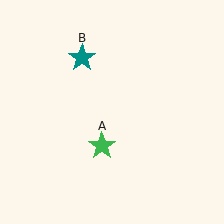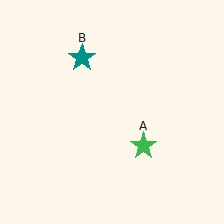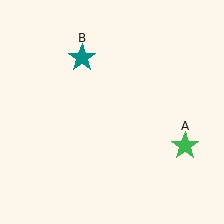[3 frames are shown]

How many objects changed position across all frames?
1 object changed position: green star (object A).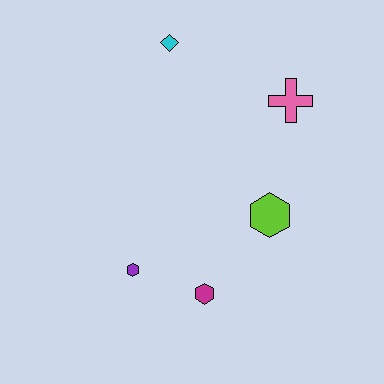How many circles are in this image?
There are no circles.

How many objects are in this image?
There are 5 objects.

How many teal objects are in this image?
There are no teal objects.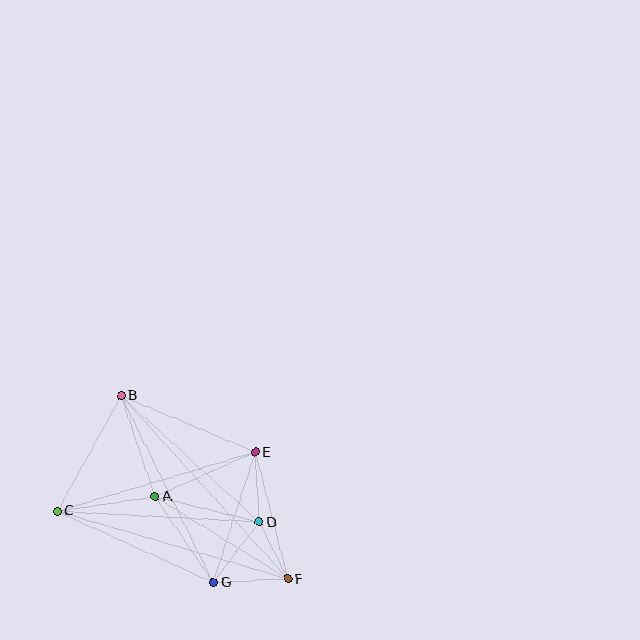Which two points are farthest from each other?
Points B and F are farthest from each other.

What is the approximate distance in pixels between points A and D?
The distance between A and D is approximately 107 pixels.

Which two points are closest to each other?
Points D and F are closest to each other.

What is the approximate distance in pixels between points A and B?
The distance between A and B is approximately 107 pixels.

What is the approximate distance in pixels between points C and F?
The distance between C and F is approximately 241 pixels.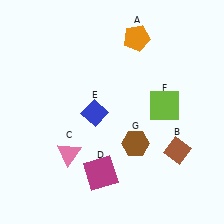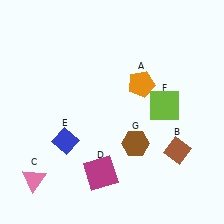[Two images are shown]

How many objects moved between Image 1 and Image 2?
3 objects moved between the two images.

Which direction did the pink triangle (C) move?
The pink triangle (C) moved left.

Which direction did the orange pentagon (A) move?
The orange pentagon (A) moved down.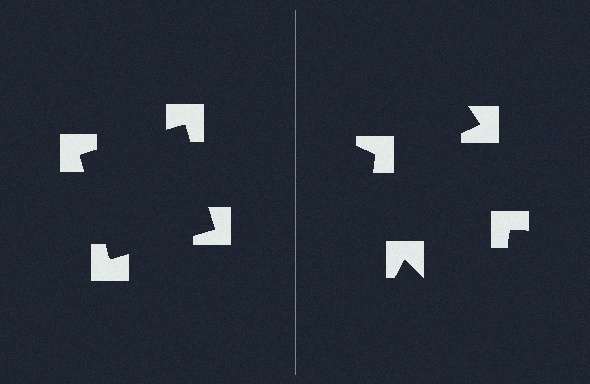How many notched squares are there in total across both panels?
8 — 4 on each side.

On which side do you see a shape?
An illusory square appears on the left side. On the right side the wedge cuts are rotated, so no coherent shape forms.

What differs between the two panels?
The notched squares are positioned identically on both sides; only the wedge orientations differ. On the left they align to a square; on the right they are misaligned.